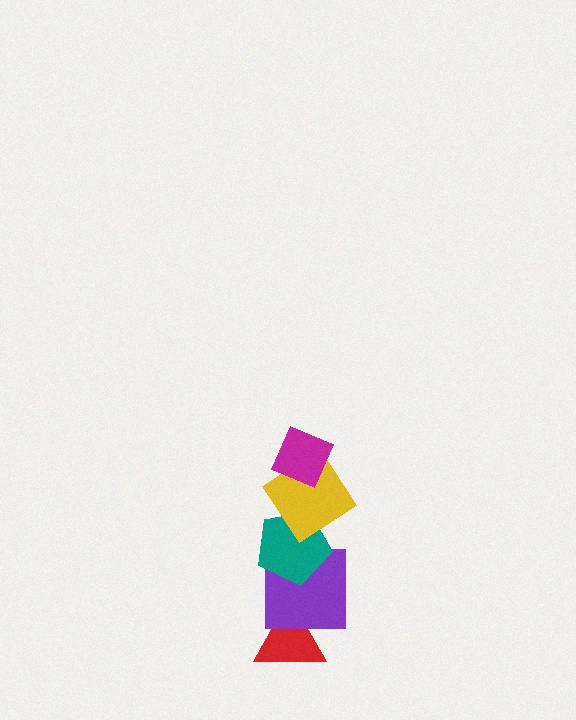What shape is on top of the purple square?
The teal pentagon is on top of the purple square.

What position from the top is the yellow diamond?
The yellow diamond is 2nd from the top.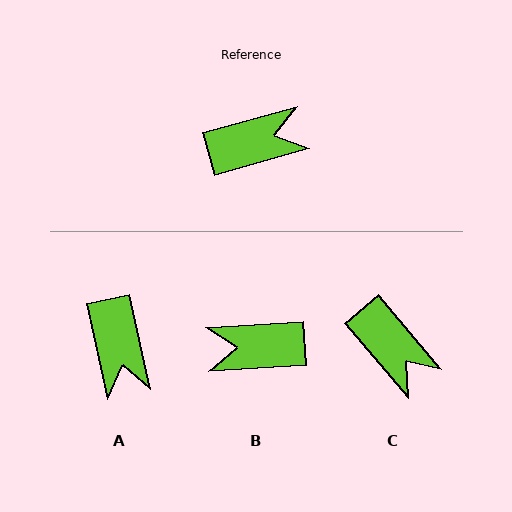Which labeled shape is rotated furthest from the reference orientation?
B, about 168 degrees away.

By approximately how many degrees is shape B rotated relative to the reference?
Approximately 168 degrees counter-clockwise.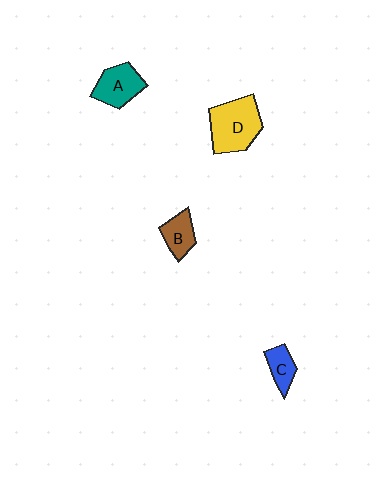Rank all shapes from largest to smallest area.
From largest to smallest: D (yellow), A (teal), B (brown), C (blue).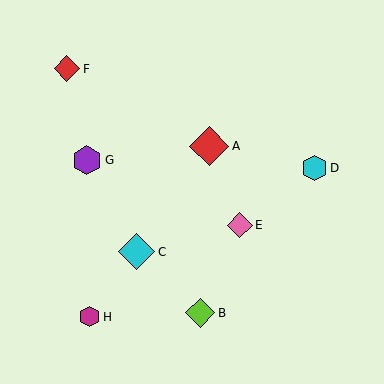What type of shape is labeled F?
Shape F is a red diamond.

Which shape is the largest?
The red diamond (labeled A) is the largest.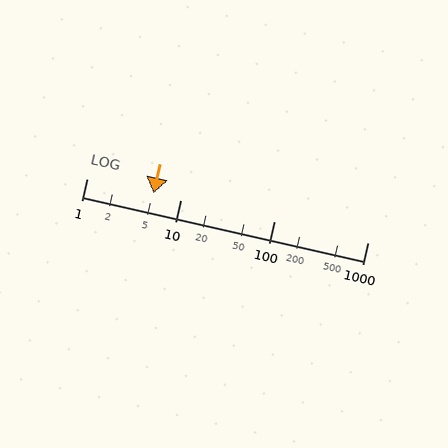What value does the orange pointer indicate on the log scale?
The pointer indicates approximately 5.2.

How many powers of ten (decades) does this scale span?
The scale spans 3 decades, from 1 to 1000.